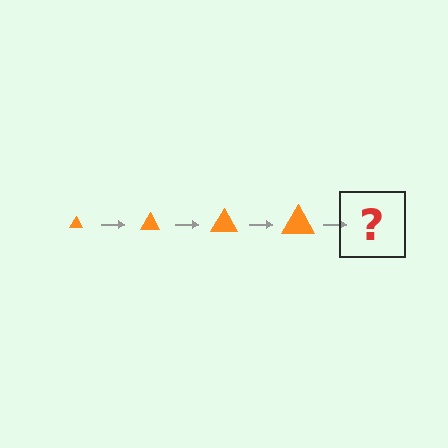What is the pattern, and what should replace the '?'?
The pattern is that the triangle gets progressively larger each step. The '?' should be an orange triangle, larger than the previous one.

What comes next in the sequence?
The next element should be an orange triangle, larger than the previous one.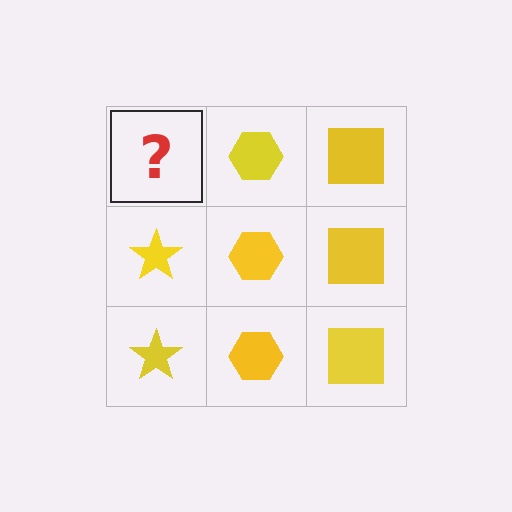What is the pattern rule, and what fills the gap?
The rule is that each column has a consistent shape. The gap should be filled with a yellow star.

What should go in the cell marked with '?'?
The missing cell should contain a yellow star.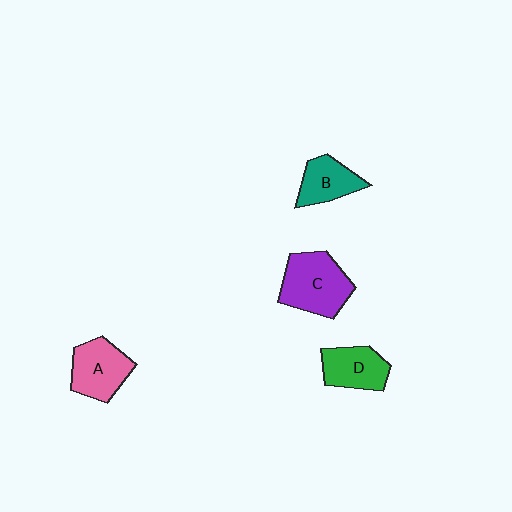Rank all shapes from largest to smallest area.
From largest to smallest: C (purple), A (pink), D (green), B (teal).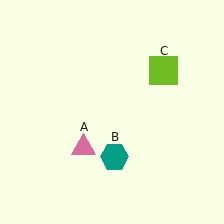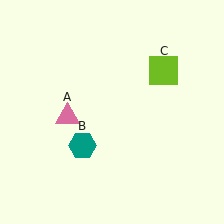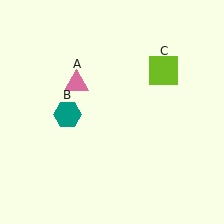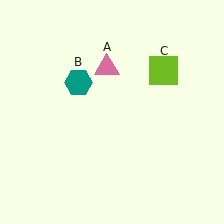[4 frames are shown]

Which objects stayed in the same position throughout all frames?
Lime square (object C) remained stationary.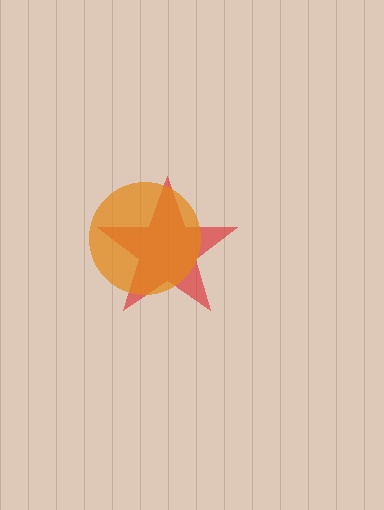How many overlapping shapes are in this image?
There are 2 overlapping shapes in the image.